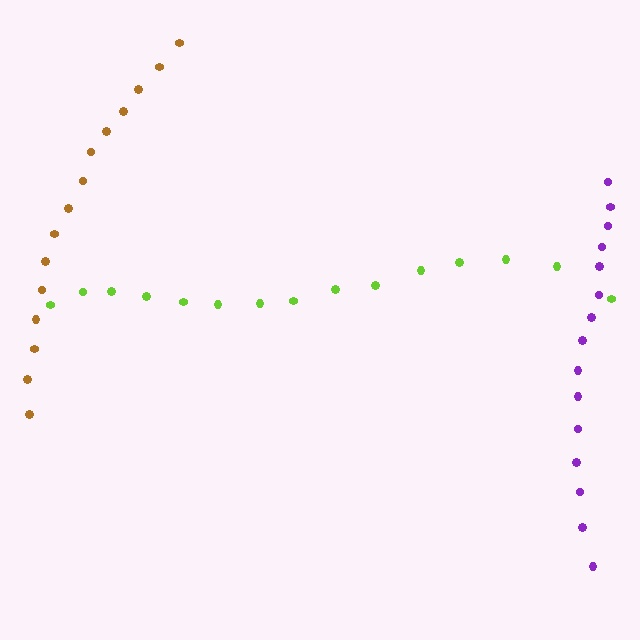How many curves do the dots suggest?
There are 3 distinct paths.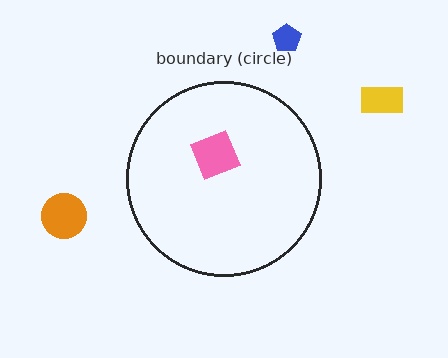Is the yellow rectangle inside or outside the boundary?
Outside.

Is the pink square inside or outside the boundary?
Inside.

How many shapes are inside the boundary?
1 inside, 3 outside.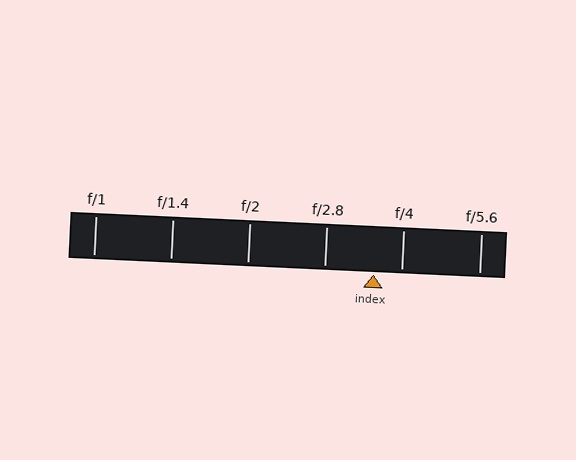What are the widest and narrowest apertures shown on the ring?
The widest aperture shown is f/1 and the narrowest is f/5.6.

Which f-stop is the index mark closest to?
The index mark is closest to f/4.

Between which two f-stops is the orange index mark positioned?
The index mark is between f/2.8 and f/4.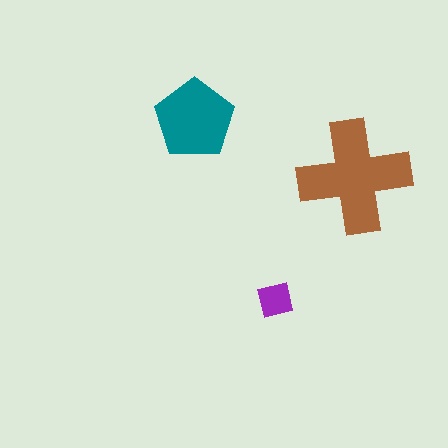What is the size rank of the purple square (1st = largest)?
3rd.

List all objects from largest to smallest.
The brown cross, the teal pentagon, the purple square.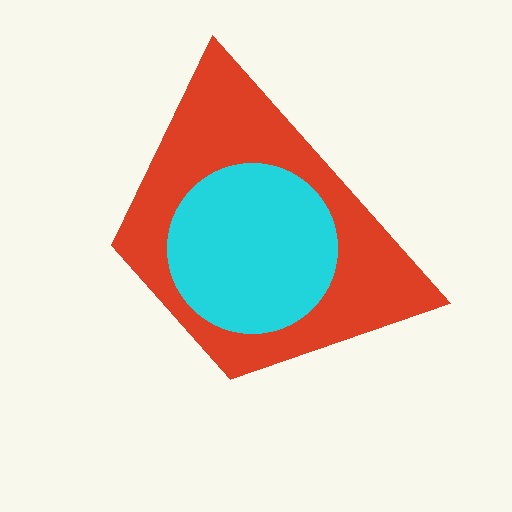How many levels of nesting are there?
2.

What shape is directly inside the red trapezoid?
The cyan circle.